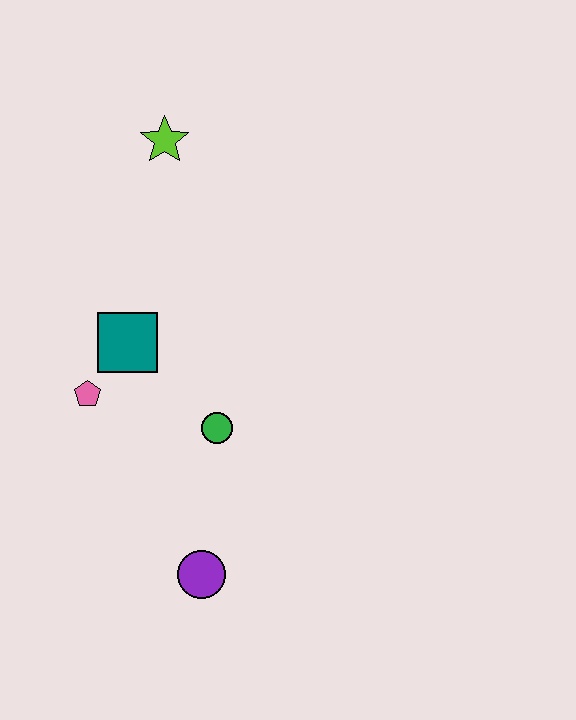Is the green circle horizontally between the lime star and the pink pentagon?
No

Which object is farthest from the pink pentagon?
The lime star is farthest from the pink pentagon.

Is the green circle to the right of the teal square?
Yes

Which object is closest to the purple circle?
The green circle is closest to the purple circle.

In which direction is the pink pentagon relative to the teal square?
The pink pentagon is below the teal square.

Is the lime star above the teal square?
Yes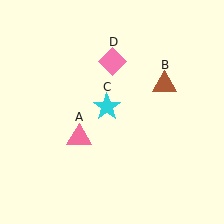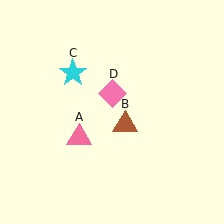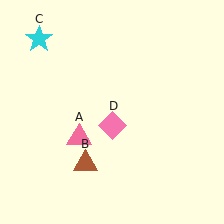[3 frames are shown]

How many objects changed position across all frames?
3 objects changed position: brown triangle (object B), cyan star (object C), pink diamond (object D).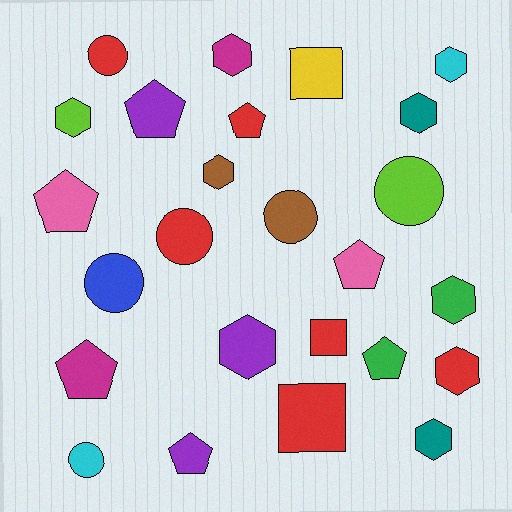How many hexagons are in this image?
There are 9 hexagons.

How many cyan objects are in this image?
There are 2 cyan objects.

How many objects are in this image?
There are 25 objects.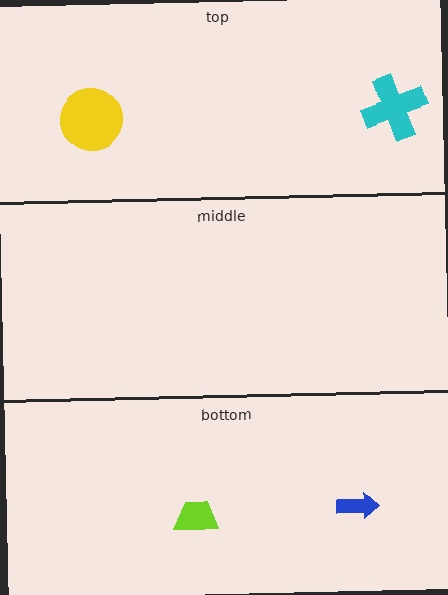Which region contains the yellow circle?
The top region.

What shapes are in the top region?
The cyan cross, the yellow circle.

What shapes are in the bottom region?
The lime trapezoid, the blue arrow.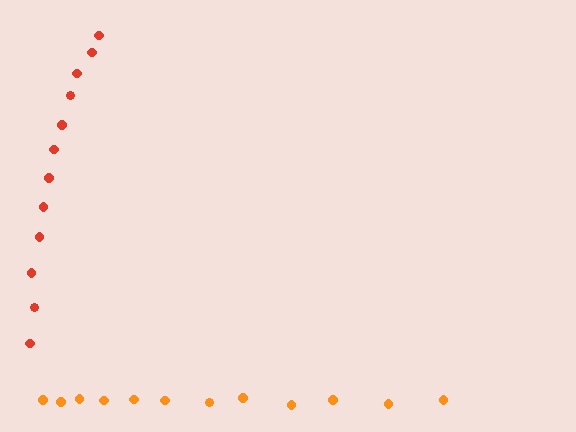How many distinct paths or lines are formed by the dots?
There are 2 distinct paths.